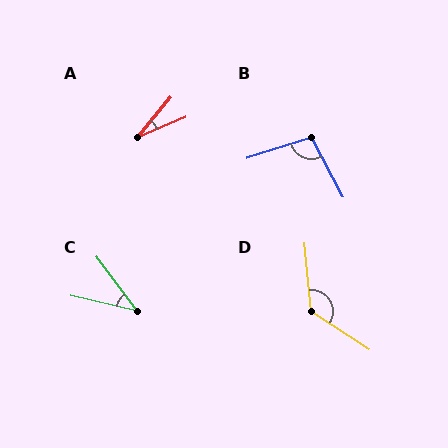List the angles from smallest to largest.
A (28°), C (40°), B (100°), D (129°).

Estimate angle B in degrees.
Approximately 100 degrees.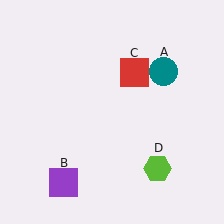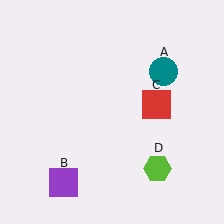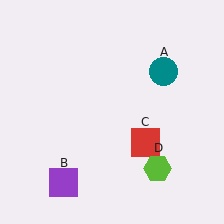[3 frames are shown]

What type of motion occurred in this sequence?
The red square (object C) rotated clockwise around the center of the scene.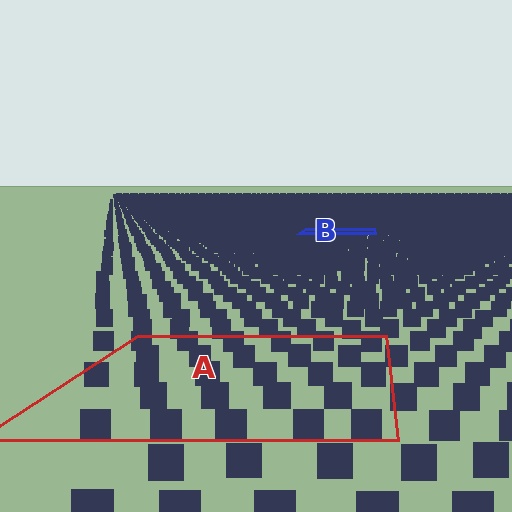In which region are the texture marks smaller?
The texture marks are smaller in region B, because it is farther away.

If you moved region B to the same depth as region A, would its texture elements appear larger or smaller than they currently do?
They would appear larger. At a closer depth, the same texture elements are projected at a bigger on-screen size.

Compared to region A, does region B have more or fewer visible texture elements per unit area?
Region B has more texture elements per unit area — they are packed more densely because it is farther away.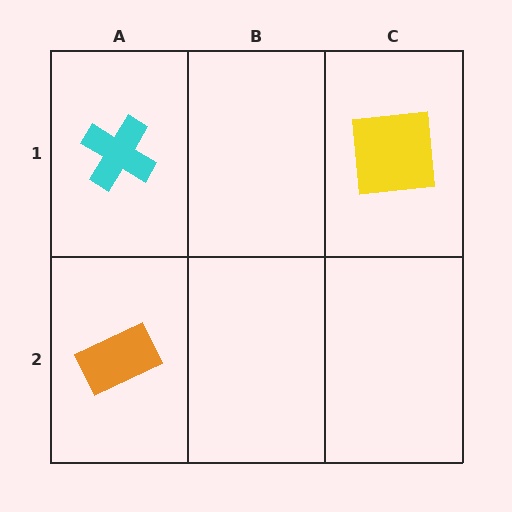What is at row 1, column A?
A cyan cross.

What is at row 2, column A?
An orange rectangle.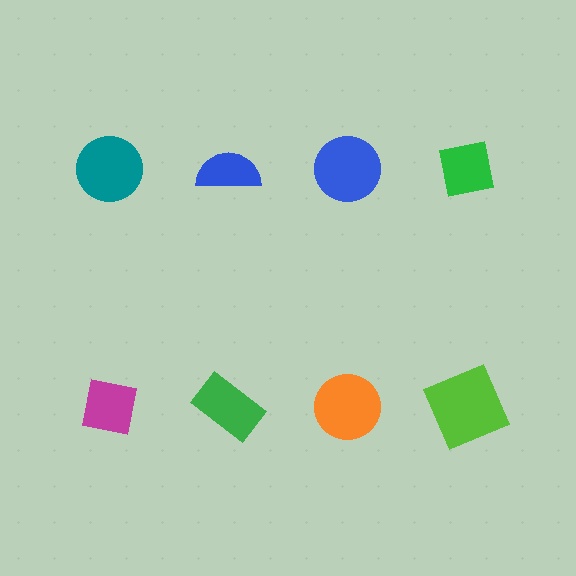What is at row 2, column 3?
An orange circle.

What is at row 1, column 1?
A teal circle.